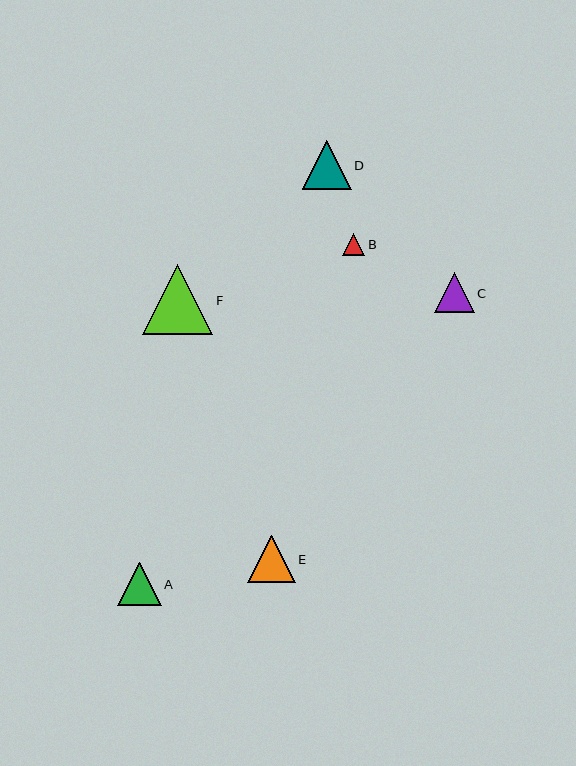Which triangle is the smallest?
Triangle B is the smallest with a size of approximately 22 pixels.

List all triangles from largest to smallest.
From largest to smallest: F, D, E, A, C, B.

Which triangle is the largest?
Triangle F is the largest with a size of approximately 70 pixels.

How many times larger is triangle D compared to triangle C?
Triangle D is approximately 1.2 times the size of triangle C.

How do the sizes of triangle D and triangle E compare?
Triangle D and triangle E are approximately the same size.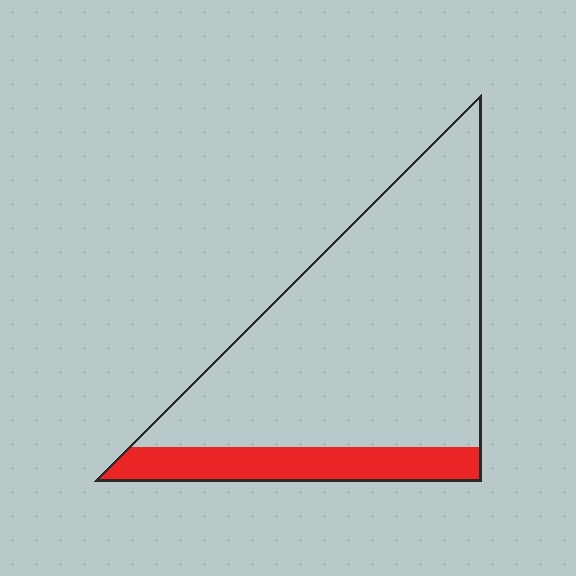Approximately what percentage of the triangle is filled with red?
Approximately 15%.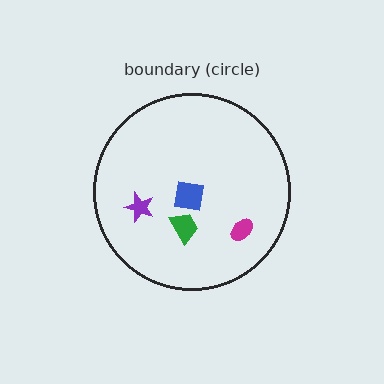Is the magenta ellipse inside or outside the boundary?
Inside.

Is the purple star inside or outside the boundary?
Inside.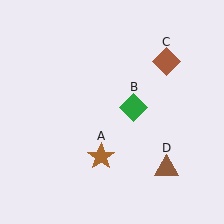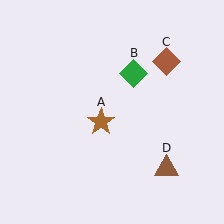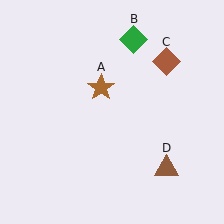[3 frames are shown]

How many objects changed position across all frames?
2 objects changed position: brown star (object A), green diamond (object B).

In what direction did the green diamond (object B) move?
The green diamond (object B) moved up.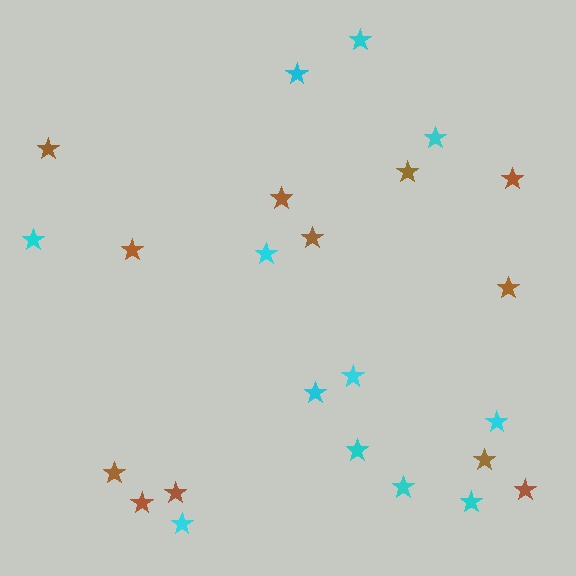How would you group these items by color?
There are 2 groups: one group of cyan stars (12) and one group of brown stars (12).